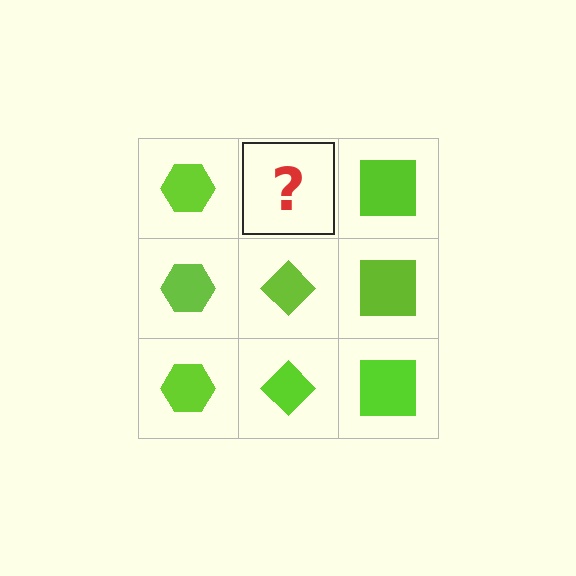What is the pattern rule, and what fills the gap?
The rule is that each column has a consistent shape. The gap should be filled with a lime diamond.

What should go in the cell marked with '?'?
The missing cell should contain a lime diamond.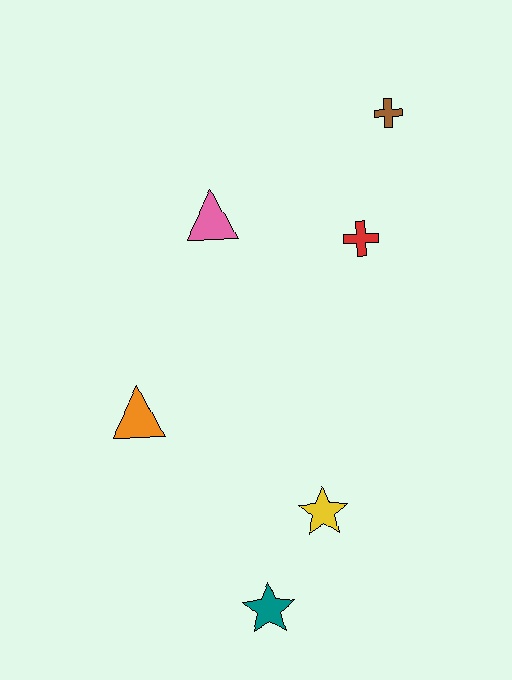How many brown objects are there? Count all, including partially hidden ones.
There is 1 brown object.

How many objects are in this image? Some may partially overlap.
There are 6 objects.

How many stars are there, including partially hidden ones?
There are 2 stars.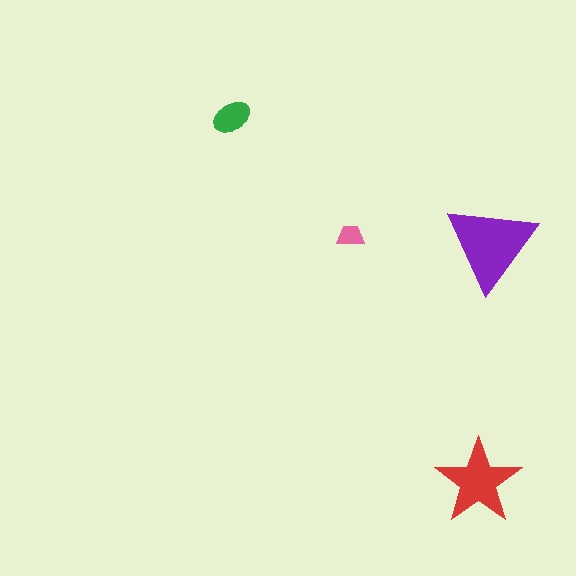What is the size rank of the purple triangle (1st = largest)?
1st.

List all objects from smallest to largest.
The pink trapezoid, the green ellipse, the red star, the purple triangle.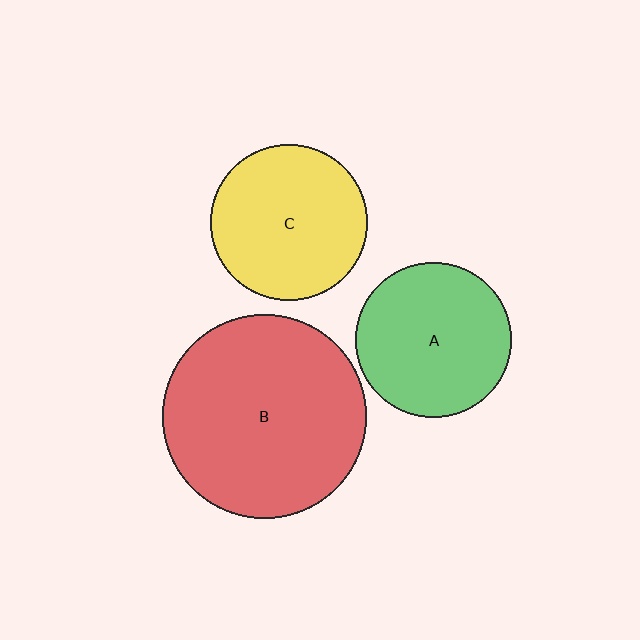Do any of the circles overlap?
No, none of the circles overlap.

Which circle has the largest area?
Circle B (red).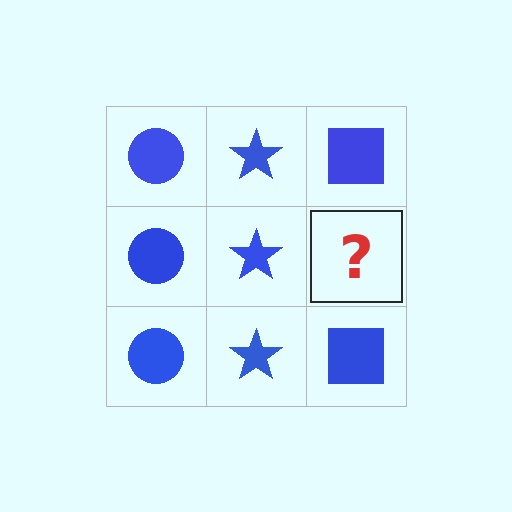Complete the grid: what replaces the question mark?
The question mark should be replaced with a blue square.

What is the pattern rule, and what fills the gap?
The rule is that each column has a consistent shape. The gap should be filled with a blue square.